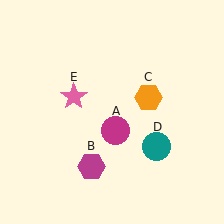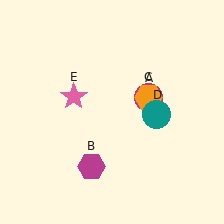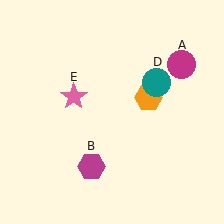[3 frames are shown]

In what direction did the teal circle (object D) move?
The teal circle (object D) moved up.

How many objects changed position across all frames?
2 objects changed position: magenta circle (object A), teal circle (object D).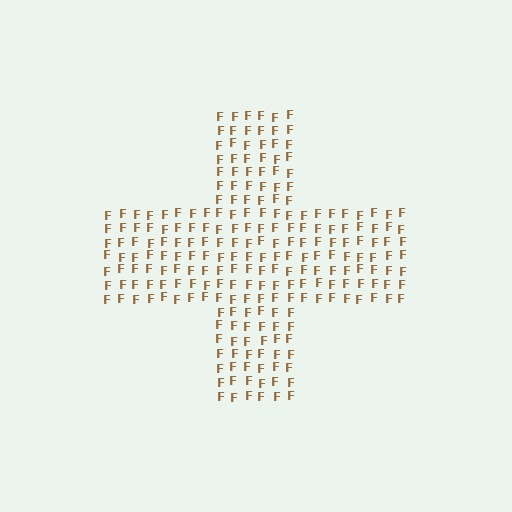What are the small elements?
The small elements are letter F's.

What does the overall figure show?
The overall figure shows a cross.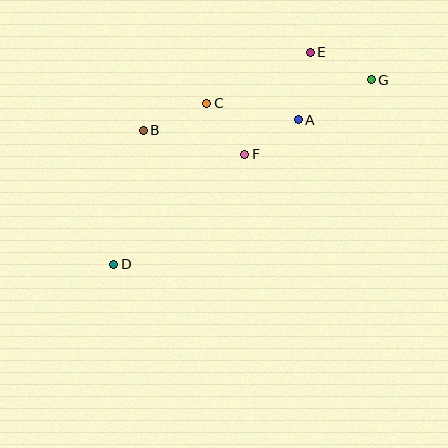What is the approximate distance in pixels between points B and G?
The distance between B and G is approximately 234 pixels.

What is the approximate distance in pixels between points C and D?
The distance between C and D is approximately 186 pixels.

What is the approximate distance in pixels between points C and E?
The distance between C and E is approximately 115 pixels.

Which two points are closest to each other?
Points C and F are closest to each other.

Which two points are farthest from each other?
Points D and G are farthest from each other.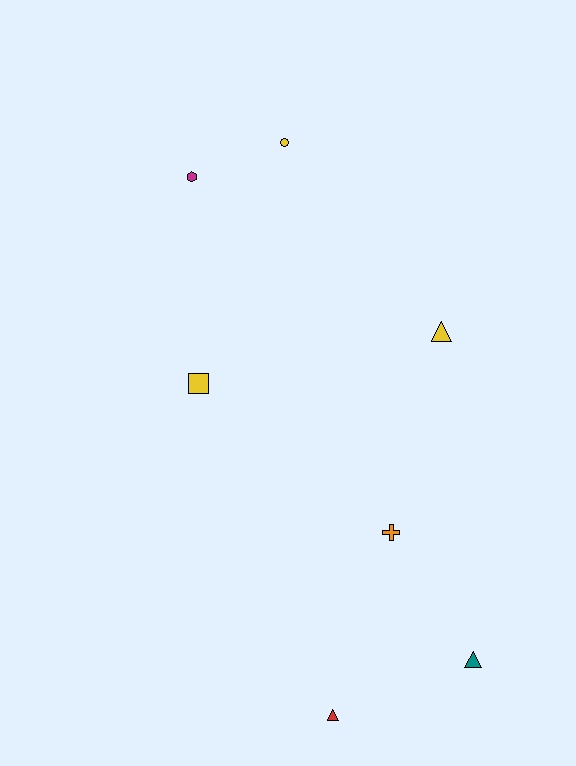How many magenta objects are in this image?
There is 1 magenta object.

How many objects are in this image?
There are 7 objects.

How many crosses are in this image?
There is 1 cross.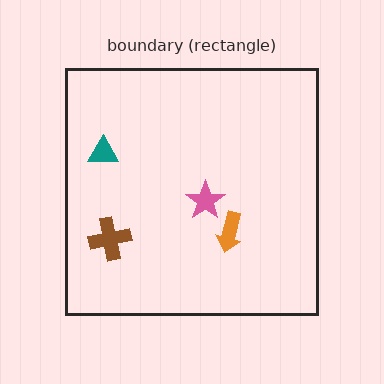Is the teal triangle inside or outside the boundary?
Inside.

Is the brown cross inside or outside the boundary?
Inside.